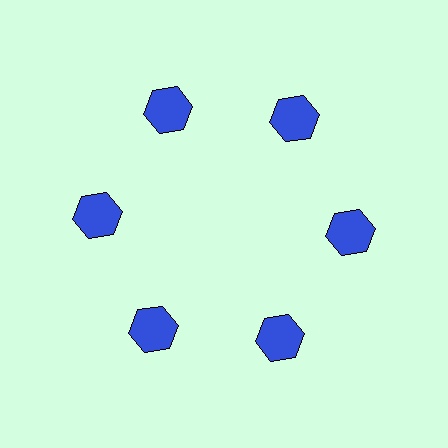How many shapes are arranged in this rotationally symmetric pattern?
There are 6 shapes, arranged in 6 groups of 1.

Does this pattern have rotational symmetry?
Yes, this pattern has 6-fold rotational symmetry. It looks the same after rotating 60 degrees around the center.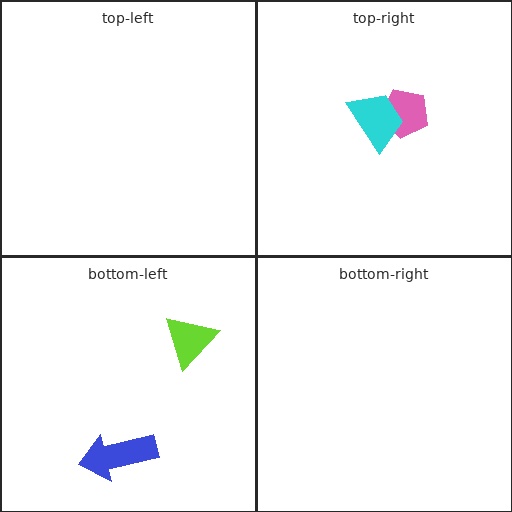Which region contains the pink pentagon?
The top-right region.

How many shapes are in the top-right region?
2.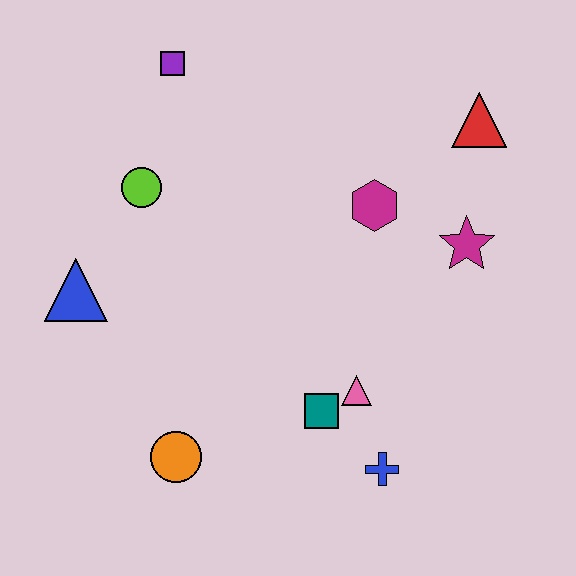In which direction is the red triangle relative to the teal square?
The red triangle is above the teal square.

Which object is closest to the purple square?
The lime circle is closest to the purple square.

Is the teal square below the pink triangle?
Yes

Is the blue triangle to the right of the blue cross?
No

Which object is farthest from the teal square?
The purple square is farthest from the teal square.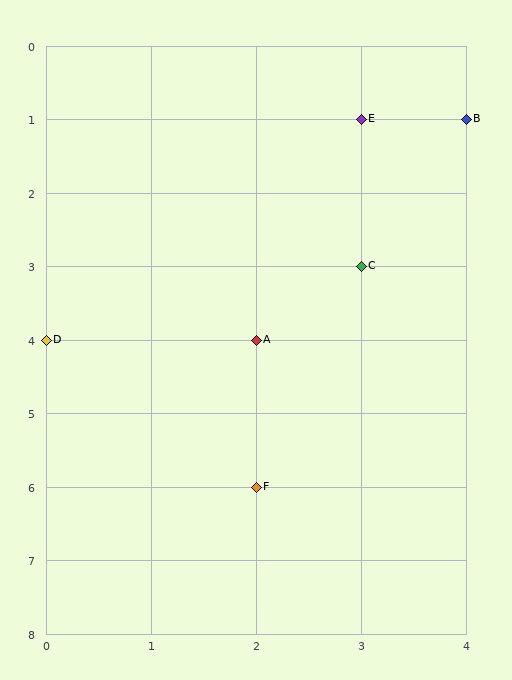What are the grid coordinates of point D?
Point D is at grid coordinates (0, 4).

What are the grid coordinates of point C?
Point C is at grid coordinates (3, 3).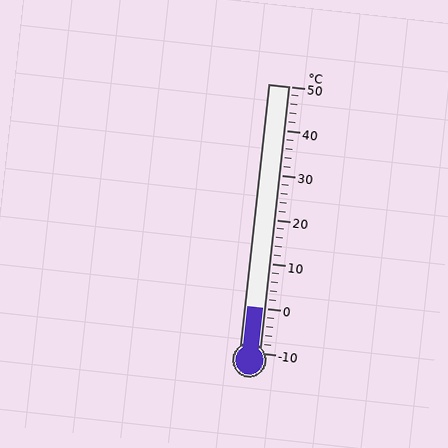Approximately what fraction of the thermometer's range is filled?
The thermometer is filled to approximately 15% of its range.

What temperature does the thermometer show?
The thermometer shows approximately 0°C.